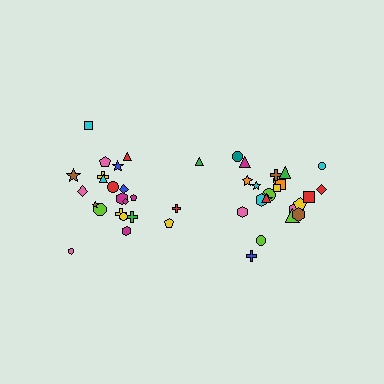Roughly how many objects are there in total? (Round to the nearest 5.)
Roughly 45 objects in total.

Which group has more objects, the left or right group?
The right group.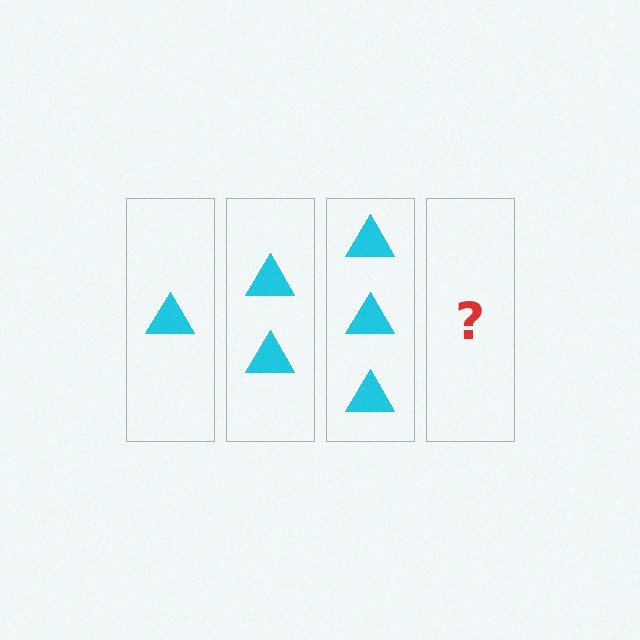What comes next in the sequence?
The next element should be 4 triangles.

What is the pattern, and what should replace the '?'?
The pattern is that each step adds one more triangle. The '?' should be 4 triangles.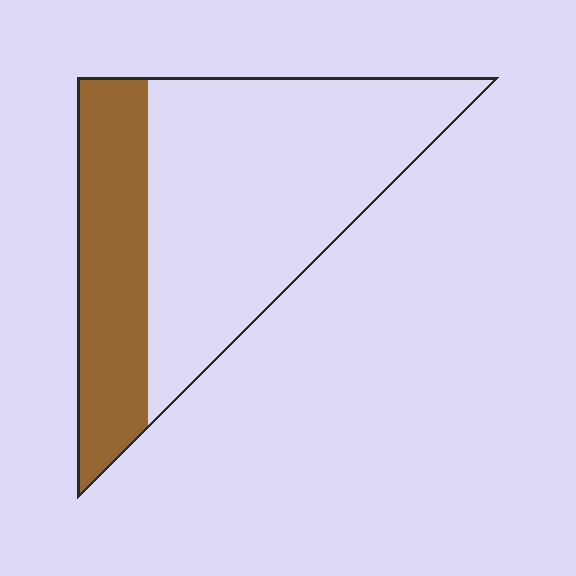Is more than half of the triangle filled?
No.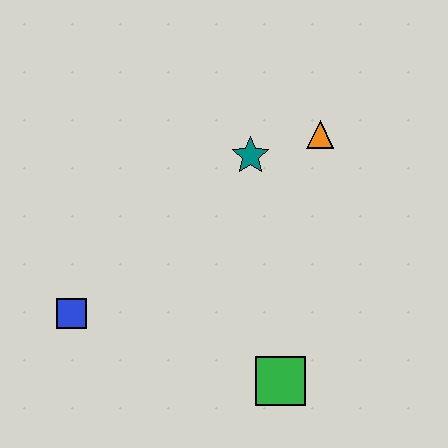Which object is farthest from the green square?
The orange triangle is farthest from the green square.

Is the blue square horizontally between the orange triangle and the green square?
No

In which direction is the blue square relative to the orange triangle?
The blue square is to the left of the orange triangle.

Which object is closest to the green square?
The blue square is closest to the green square.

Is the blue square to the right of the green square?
No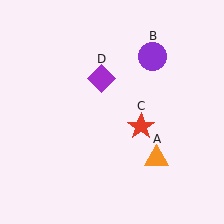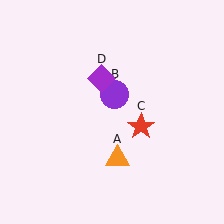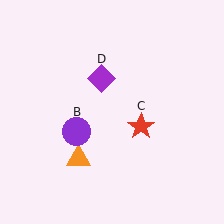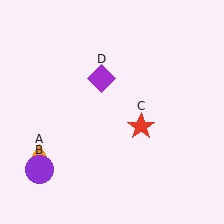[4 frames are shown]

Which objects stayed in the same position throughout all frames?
Red star (object C) and purple diamond (object D) remained stationary.